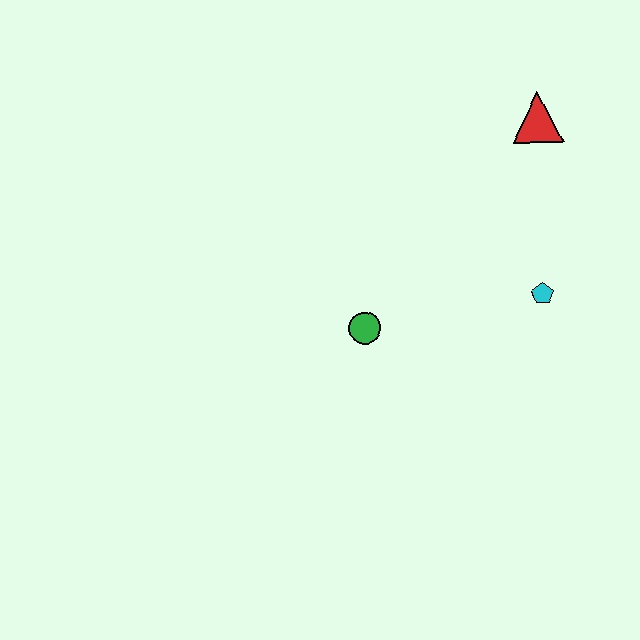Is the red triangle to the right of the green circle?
Yes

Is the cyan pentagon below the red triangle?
Yes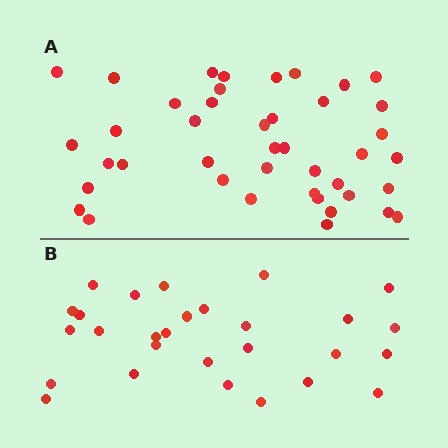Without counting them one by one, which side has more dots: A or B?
Region A (the top region) has more dots.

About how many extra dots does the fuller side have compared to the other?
Region A has approximately 15 more dots than region B.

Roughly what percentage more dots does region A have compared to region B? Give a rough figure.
About 50% more.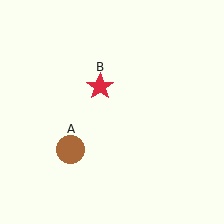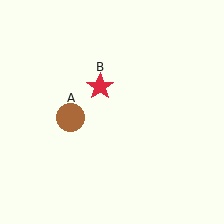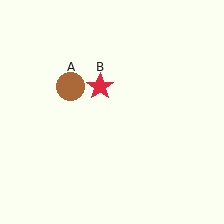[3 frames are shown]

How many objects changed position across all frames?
1 object changed position: brown circle (object A).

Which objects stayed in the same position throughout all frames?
Red star (object B) remained stationary.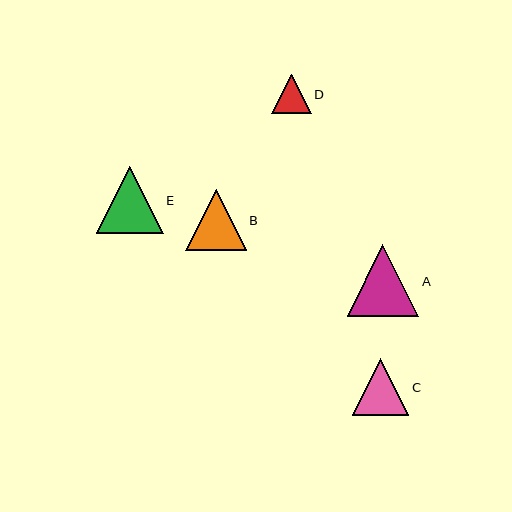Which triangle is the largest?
Triangle A is the largest with a size of approximately 72 pixels.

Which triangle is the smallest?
Triangle D is the smallest with a size of approximately 39 pixels.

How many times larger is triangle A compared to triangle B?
Triangle A is approximately 1.2 times the size of triangle B.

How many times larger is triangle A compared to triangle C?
Triangle A is approximately 1.3 times the size of triangle C.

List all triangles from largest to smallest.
From largest to smallest: A, E, B, C, D.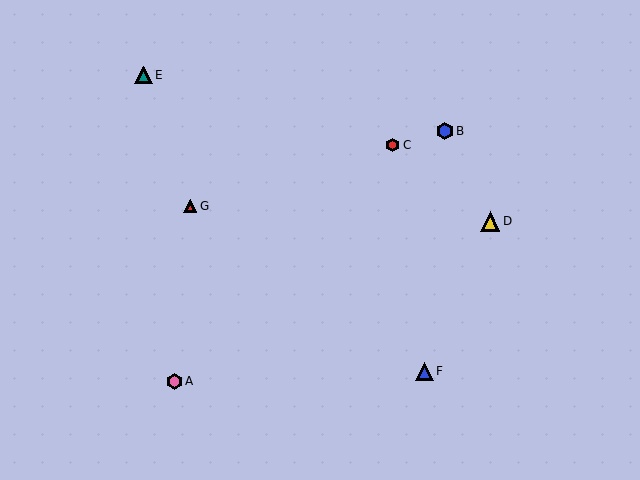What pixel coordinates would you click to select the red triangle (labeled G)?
Click at (190, 206) to select the red triangle G.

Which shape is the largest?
The yellow triangle (labeled D) is the largest.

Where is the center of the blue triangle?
The center of the blue triangle is at (425, 371).